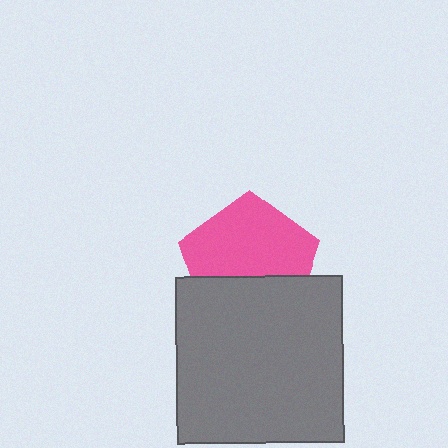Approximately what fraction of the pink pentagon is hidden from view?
Roughly 39% of the pink pentagon is hidden behind the gray square.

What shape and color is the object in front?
The object in front is a gray square.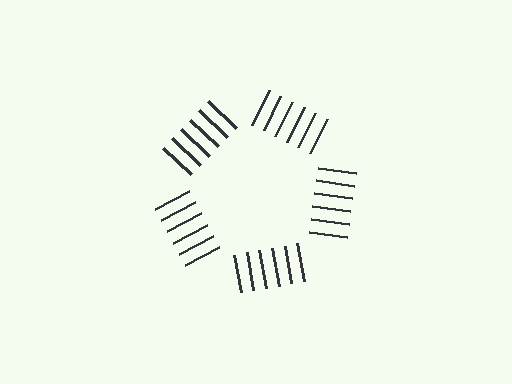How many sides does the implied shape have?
5 sides — the line-ends trace a pentagon.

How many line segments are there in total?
30 — 6 along each of the 5 edges.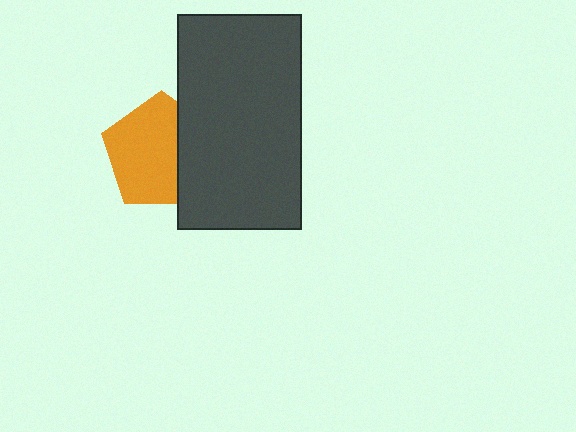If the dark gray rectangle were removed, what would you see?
You would see the complete orange pentagon.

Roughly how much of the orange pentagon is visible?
Most of it is visible (roughly 69%).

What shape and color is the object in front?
The object in front is a dark gray rectangle.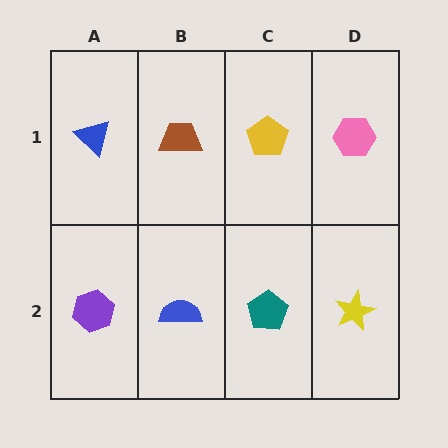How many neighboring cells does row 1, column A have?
2.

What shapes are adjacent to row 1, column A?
A purple hexagon (row 2, column A), a brown trapezoid (row 1, column B).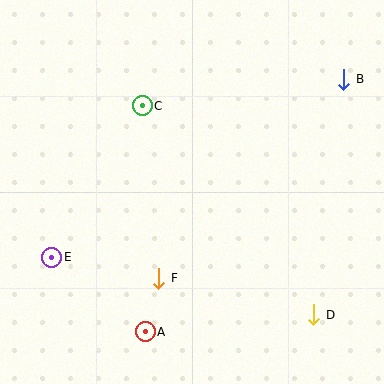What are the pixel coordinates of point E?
Point E is at (52, 257).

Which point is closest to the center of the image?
Point F at (159, 278) is closest to the center.